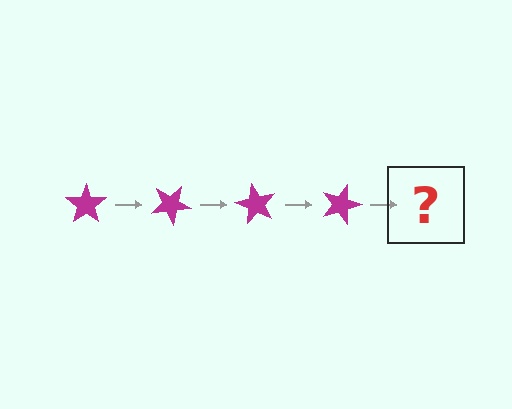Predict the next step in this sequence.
The next step is a magenta star rotated 120 degrees.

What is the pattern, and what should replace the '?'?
The pattern is that the star rotates 30 degrees each step. The '?' should be a magenta star rotated 120 degrees.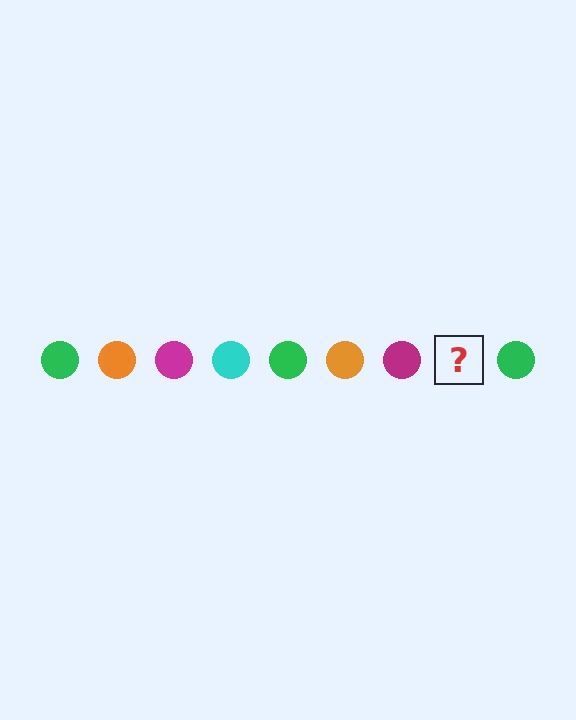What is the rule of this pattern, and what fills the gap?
The rule is that the pattern cycles through green, orange, magenta, cyan circles. The gap should be filled with a cyan circle.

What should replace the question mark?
The question mark should be replaced with a cyan circle.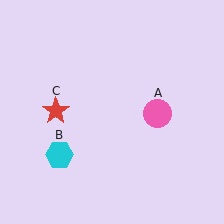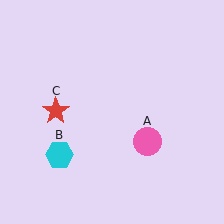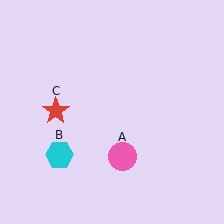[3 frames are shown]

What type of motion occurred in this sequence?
The pink circle (object A) rotated clockwise around the center of the scene.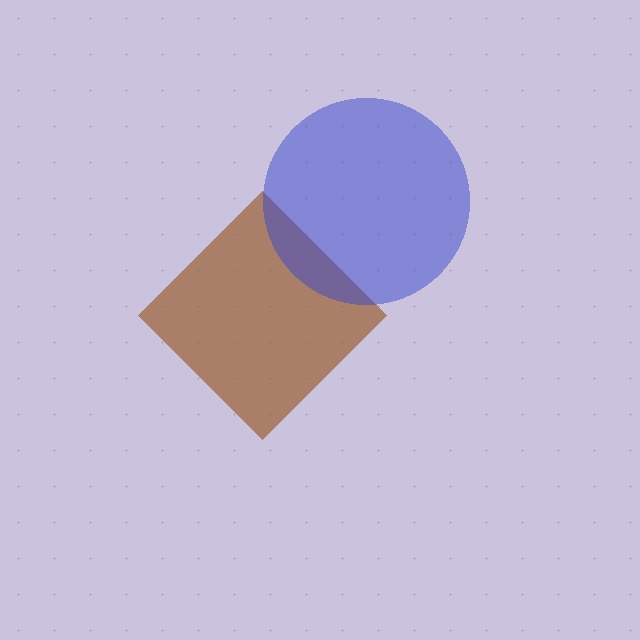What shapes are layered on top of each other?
The layered shapes are: a brown diamond, a blue circle.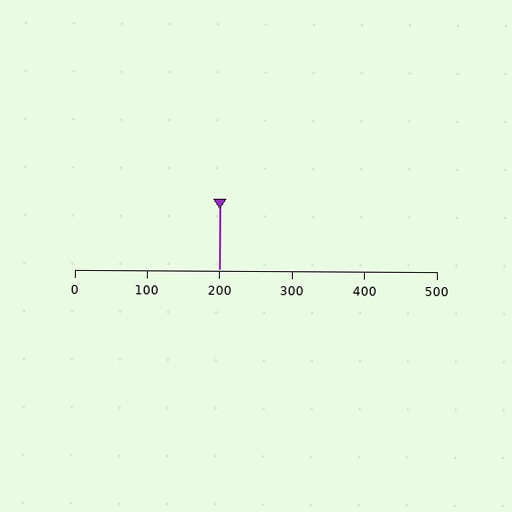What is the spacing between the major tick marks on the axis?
The major ticks are spaced 100 apart.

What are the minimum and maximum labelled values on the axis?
The axis runs from 0 to 500.